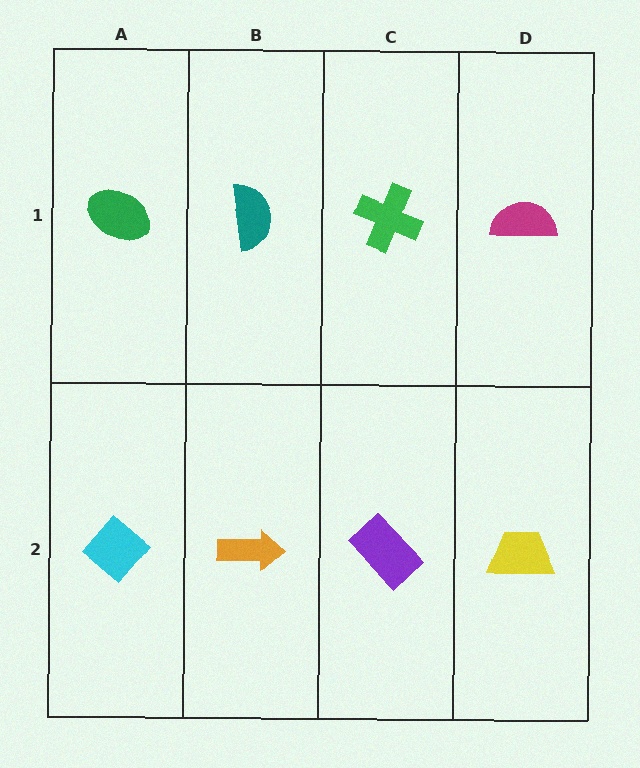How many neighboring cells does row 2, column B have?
3.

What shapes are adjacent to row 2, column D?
A magenta semicircle (row 1, column D), a purple rectangle (row 2, column C).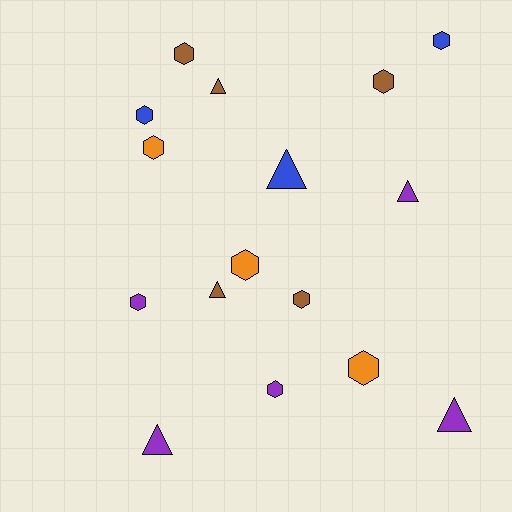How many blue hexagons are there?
There are 2 blue hexagons.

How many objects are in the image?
There are 16 objects.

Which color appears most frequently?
Purple, with 5 objects.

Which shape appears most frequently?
Hexagon, with 10 objects.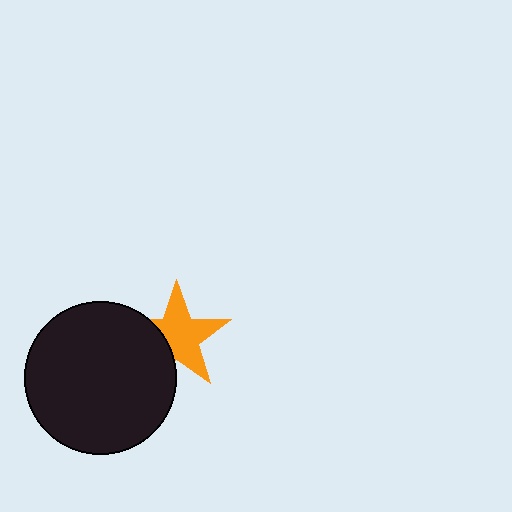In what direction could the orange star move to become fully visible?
The orange star could move right. That would shift it out from behind the black circle entirely.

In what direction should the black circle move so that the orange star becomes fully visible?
The black circle should move left. That is the shortest direction to clear the overlap and leave the orange star fully visible.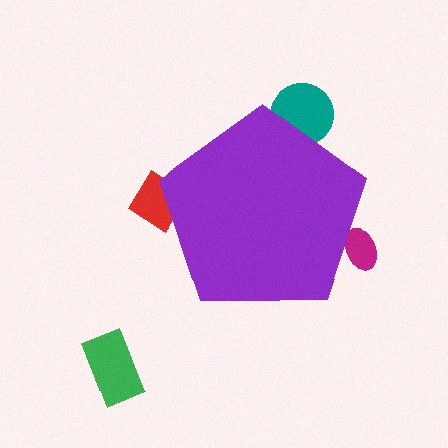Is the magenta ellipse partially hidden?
Yes, the magenta ellipse is partially hidden behind the purple pentagon.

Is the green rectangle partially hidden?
No, the green rectangle is fully visible.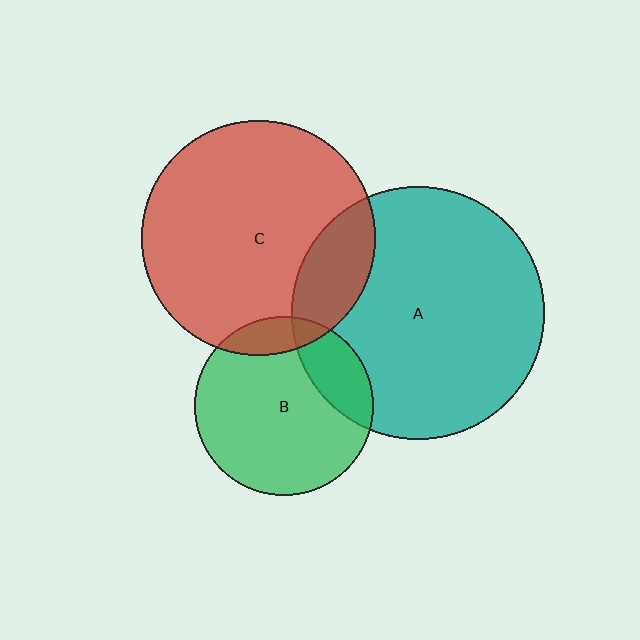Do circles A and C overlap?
Yes.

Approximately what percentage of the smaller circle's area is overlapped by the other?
Approximately 20%.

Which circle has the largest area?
Circle A (teal).